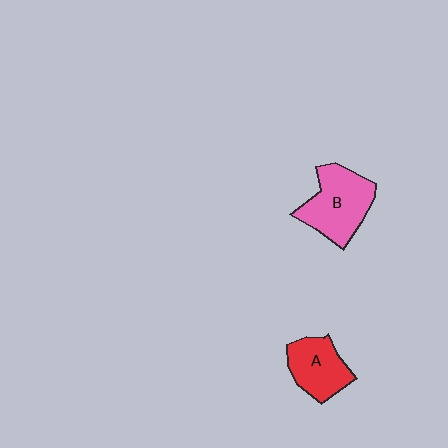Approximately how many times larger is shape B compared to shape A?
Approximately 1.3 times.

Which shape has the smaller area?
Shape A (red).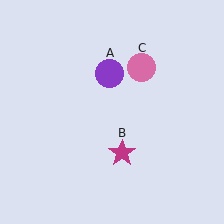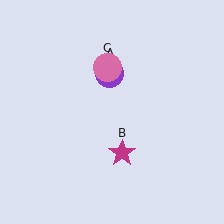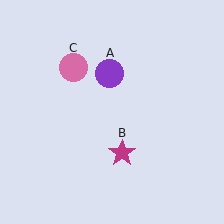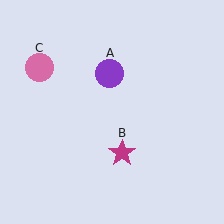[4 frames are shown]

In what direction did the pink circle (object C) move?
The pink circle (object C) moved left.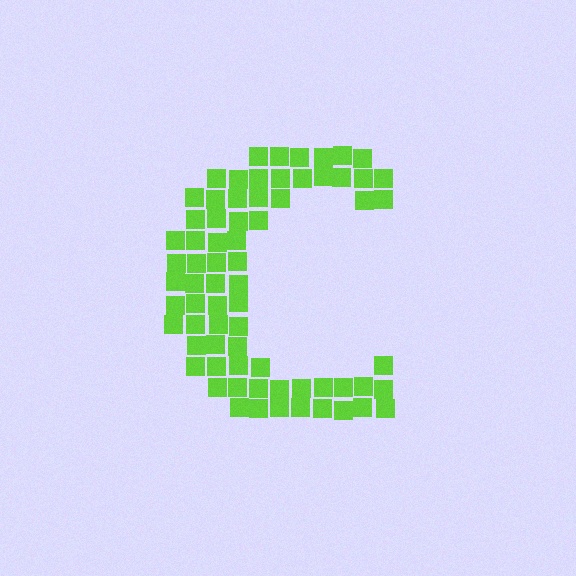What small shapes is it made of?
It is made of small squares.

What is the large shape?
The large shape is the letter C.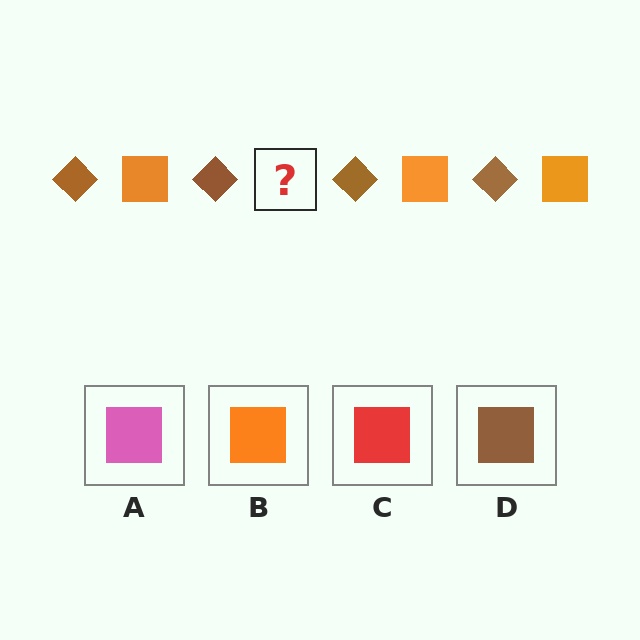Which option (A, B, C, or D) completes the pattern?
B.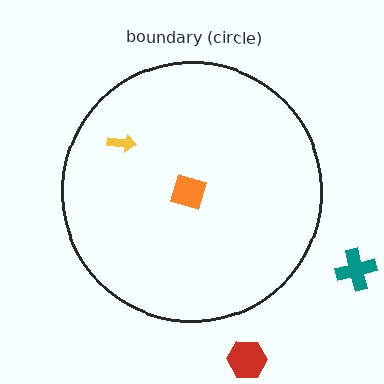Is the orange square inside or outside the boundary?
Inside.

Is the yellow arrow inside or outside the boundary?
Inside.